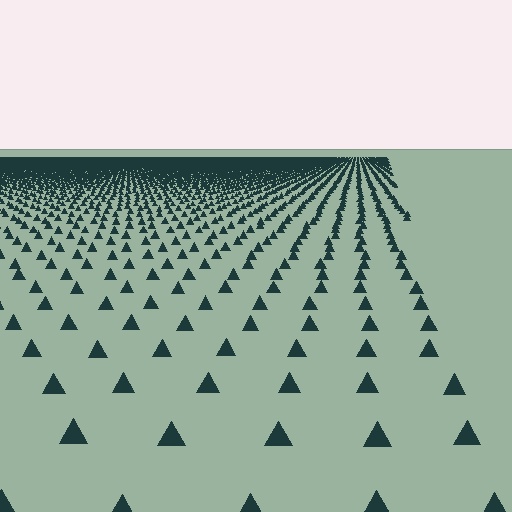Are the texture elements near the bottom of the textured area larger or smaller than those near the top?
Larger. Near the bottom, elements are closer to the viewer and appear at a bigger on-screen size.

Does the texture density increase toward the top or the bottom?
Density increases toward the top.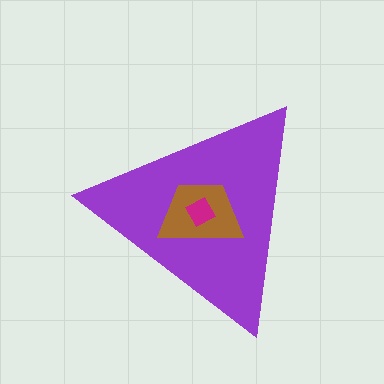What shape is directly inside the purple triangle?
The brown trapezoid.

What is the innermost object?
The magenta square.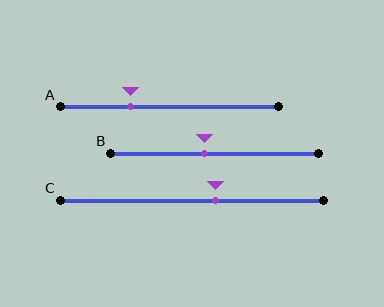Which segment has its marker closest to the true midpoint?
Segment B has its marker closest to the true midpoint.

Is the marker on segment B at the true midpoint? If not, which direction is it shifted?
No, the marker on segment B is shifted to the left by about 5% of the segment length.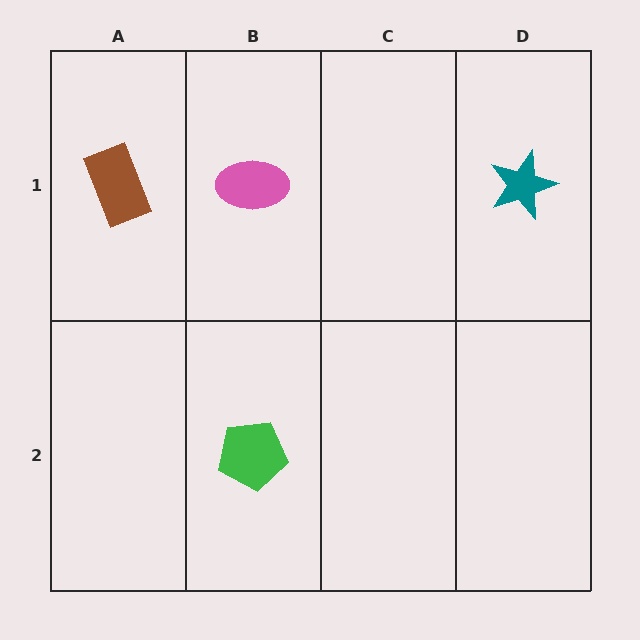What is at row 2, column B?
A green pentagon.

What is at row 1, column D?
A teal star.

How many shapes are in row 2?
1 shape.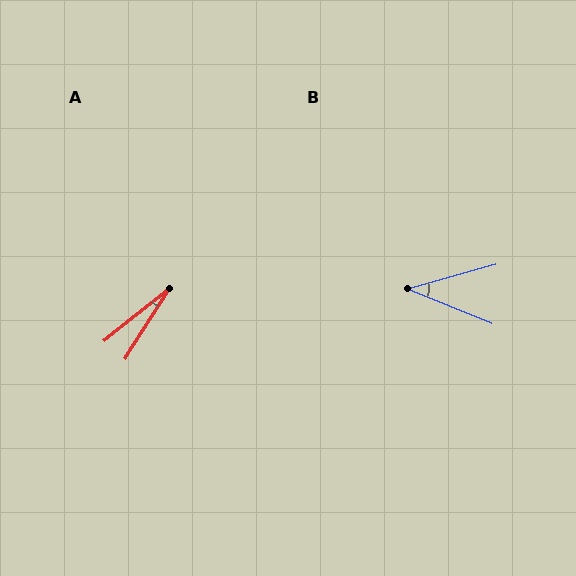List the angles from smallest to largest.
A (19°), B (38°).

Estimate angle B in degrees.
Approximately 38 degrees.